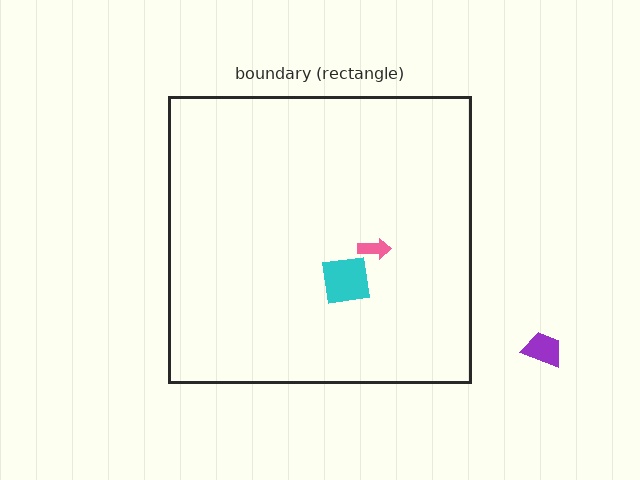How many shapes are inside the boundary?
2 inside, 1 outside.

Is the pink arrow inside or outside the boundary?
Inside.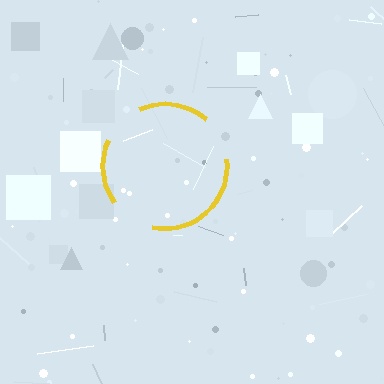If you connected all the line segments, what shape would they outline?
They would outline a circle.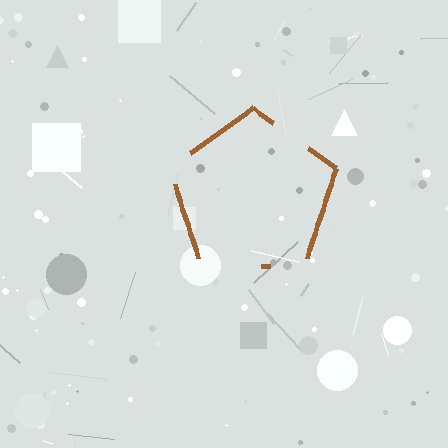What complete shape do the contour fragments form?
The contour fragments form a pentagon.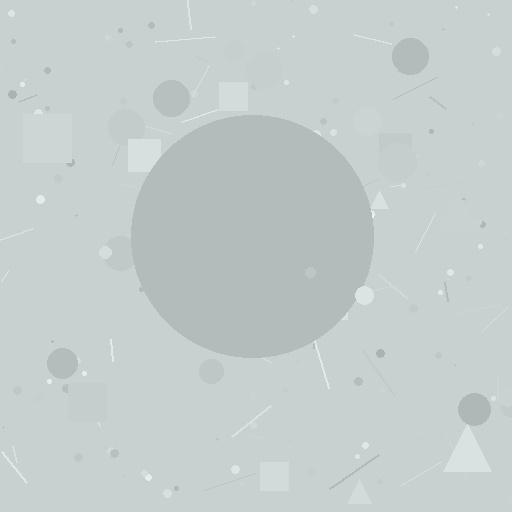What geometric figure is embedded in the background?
A circle is embedded in the background.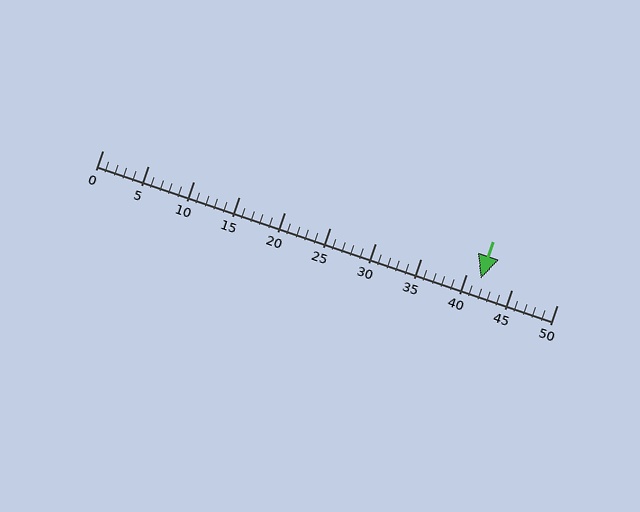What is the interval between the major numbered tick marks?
The major tick marks are spaced 5 units apart.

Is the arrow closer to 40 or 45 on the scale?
The arrow is closer to 40.